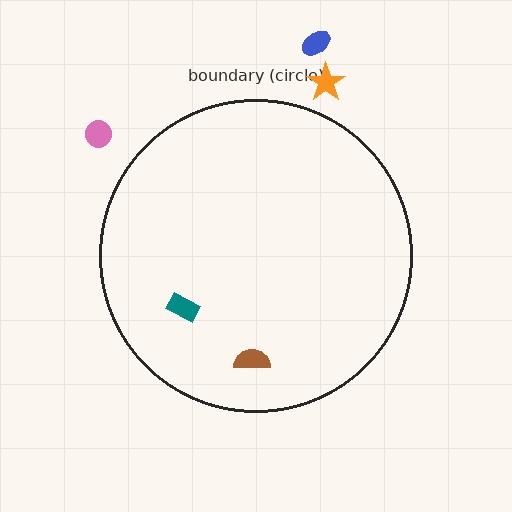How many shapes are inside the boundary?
2 inside, 3 outside.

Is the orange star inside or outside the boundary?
Outside.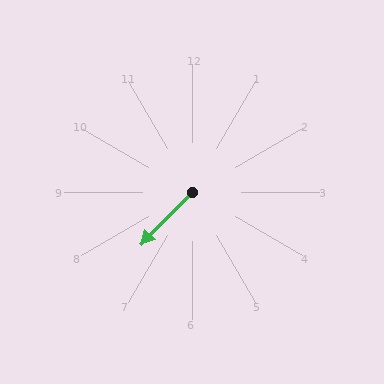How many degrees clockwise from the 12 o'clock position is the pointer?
Approximately 224 degrees.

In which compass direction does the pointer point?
Southwest.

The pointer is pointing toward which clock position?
Roughly 7 o'clock.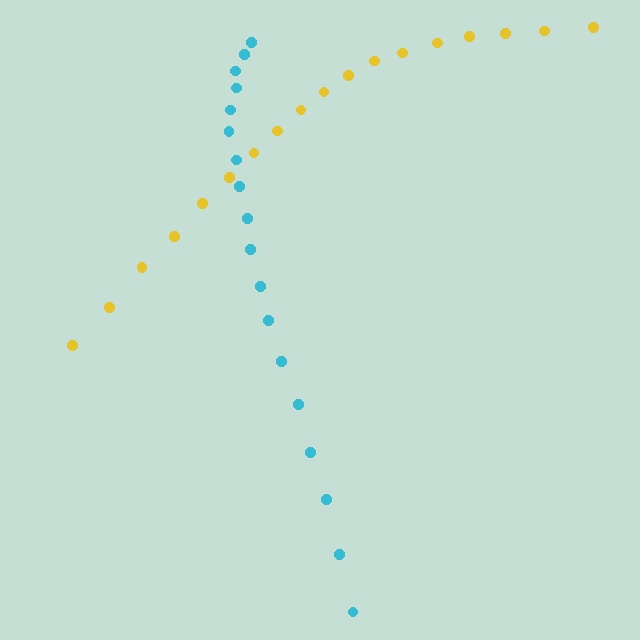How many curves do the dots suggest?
There are 2 distinct paths.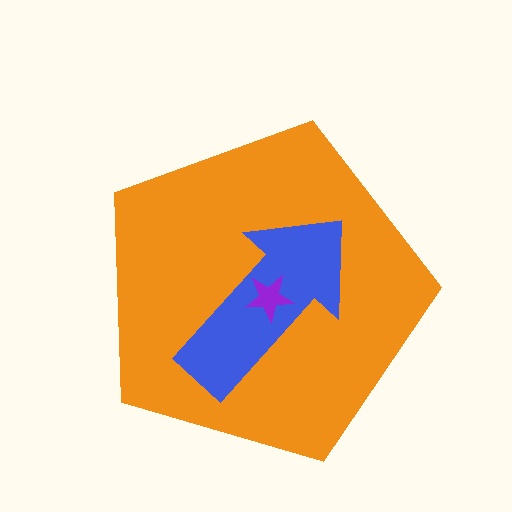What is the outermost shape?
The orange pentagon.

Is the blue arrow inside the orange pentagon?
Yes.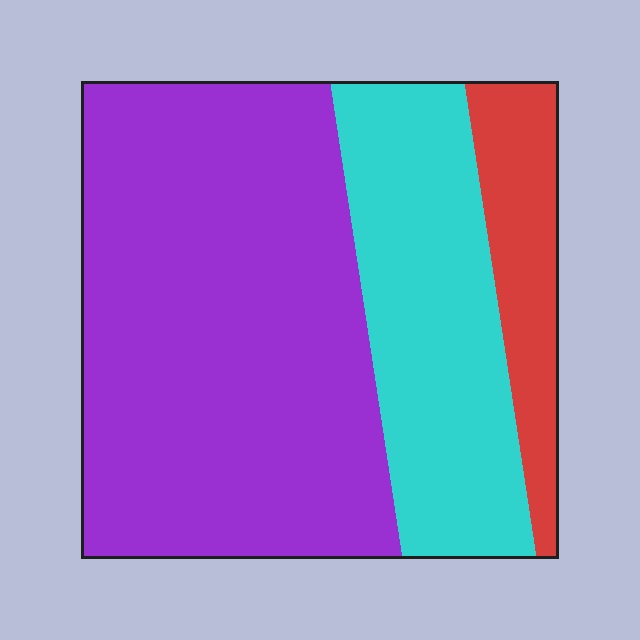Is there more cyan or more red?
Cyan.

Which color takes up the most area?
Purple, at roughly 60%.